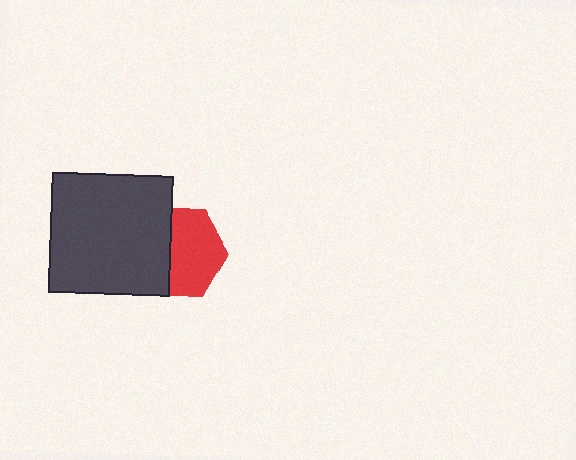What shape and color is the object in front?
The object in front is a dark gray square.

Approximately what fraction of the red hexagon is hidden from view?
Roughly 39% of the red hexagon is hidden behind the dark gray square.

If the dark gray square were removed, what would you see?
You would see the complete red hexagon.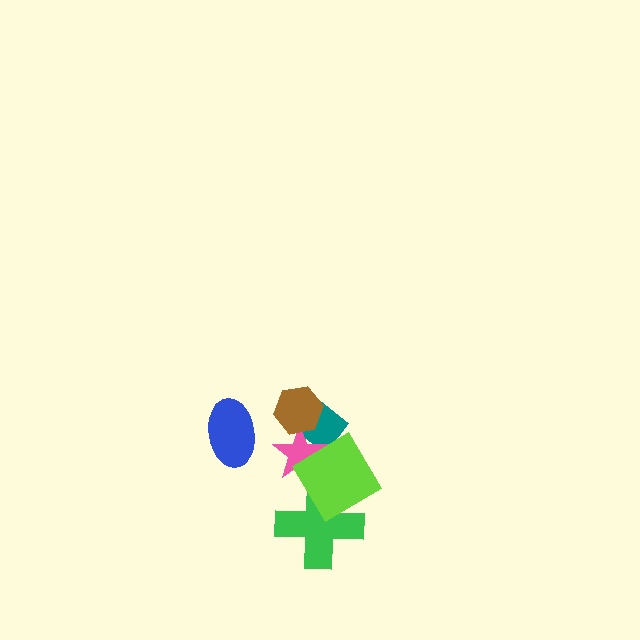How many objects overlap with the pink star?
3 objects overlap with the pink star.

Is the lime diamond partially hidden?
No, no other shape covers it.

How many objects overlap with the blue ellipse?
0 objects overlap with the blue ellipse.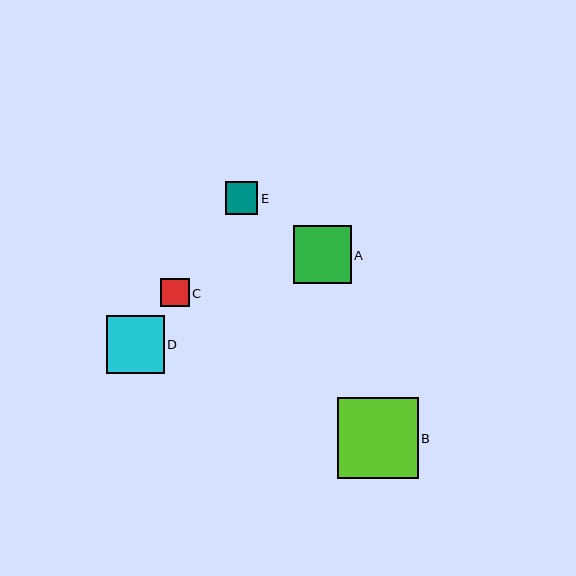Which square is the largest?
Square B is the largest with a size of approximately 81 pixels.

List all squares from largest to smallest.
From largest to smallest: B, A, D, E, C.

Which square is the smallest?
Square C is the smallest with a size of approximately 28 pixels.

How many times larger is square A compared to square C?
Square A is approximately 2.0 times the size of square C.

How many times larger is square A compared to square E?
Square A is approximately 1.8 times the size of square E.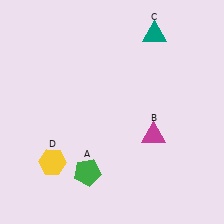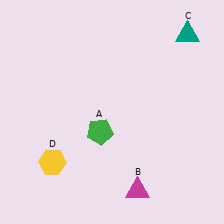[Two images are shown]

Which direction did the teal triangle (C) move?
The teal triangle (C) moved right.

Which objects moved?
The objects that moved are: the green pentagon (A), the magenta triangle (B), the teal triangle (C).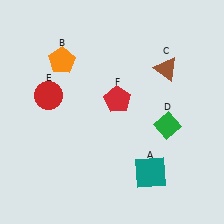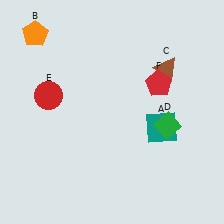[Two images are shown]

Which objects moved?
The objects that moved are: the teal square (A), the orange pentagon (B), the red pentagon (F).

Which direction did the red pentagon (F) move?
The red pentagon (F) moved right.